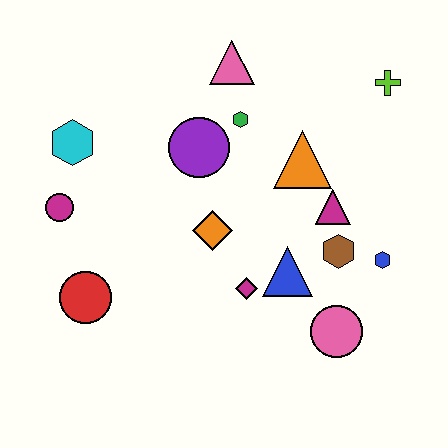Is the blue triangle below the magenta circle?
Yes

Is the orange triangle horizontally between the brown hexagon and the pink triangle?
Yes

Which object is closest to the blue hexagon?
The brown hexagon is closest to the blue hexagon.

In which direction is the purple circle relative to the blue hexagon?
The purple circle is to the left of the blue hexagon.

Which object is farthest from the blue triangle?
The cyan hexagon is farthest from the blue triangle.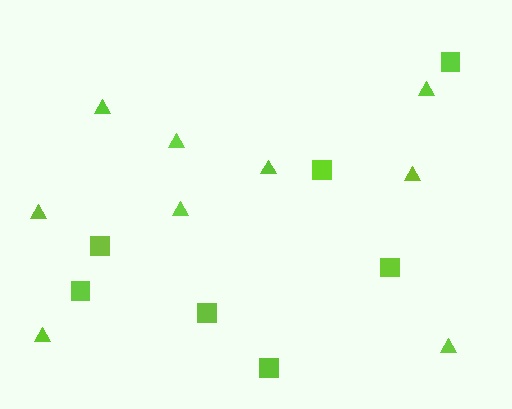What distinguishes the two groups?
There are 2 groups: one group of triangles (9) and one group of squares (7).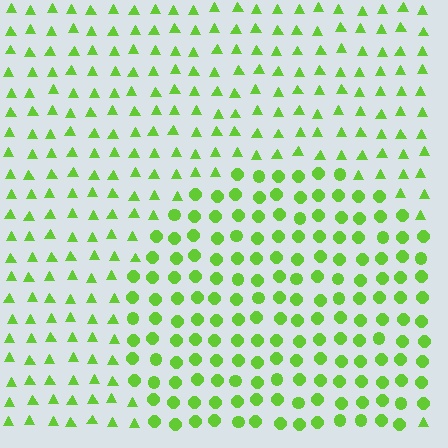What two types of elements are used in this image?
The image uses circles inside the circle region and triangles outside it.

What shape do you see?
I see a circle.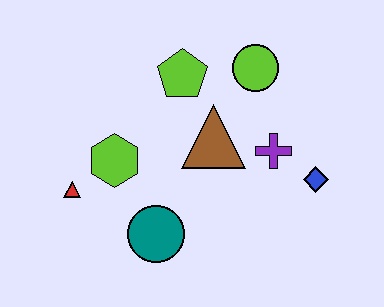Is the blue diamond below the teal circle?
No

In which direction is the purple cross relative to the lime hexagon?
The purple cross is to the right of the lime hexagon.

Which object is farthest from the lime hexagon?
The blue diamond is farthest from the lime hexagon.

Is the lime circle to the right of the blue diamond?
No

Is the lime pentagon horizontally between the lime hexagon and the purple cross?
Yes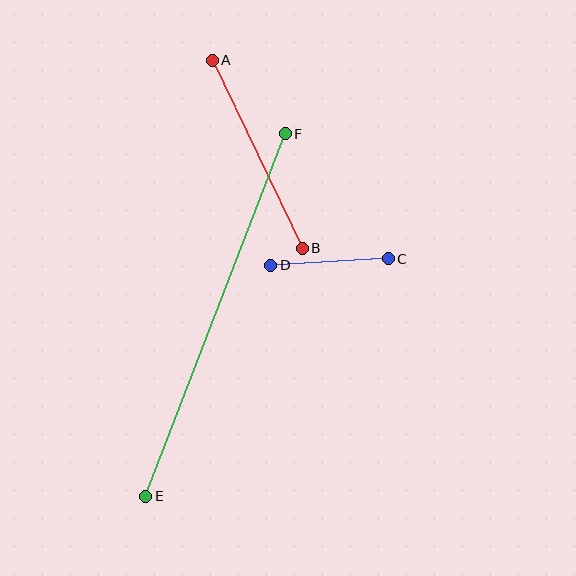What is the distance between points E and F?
The distance is approximately 388 pixels.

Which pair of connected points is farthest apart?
Points E and F are farthest apart.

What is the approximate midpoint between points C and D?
The midpoint is at approximately (329, 262) pixels.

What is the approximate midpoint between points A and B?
The midpoint is at approximately (257, 154) pixels.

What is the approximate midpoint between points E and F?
The midpoint is at approximately (216, 315) pixels.